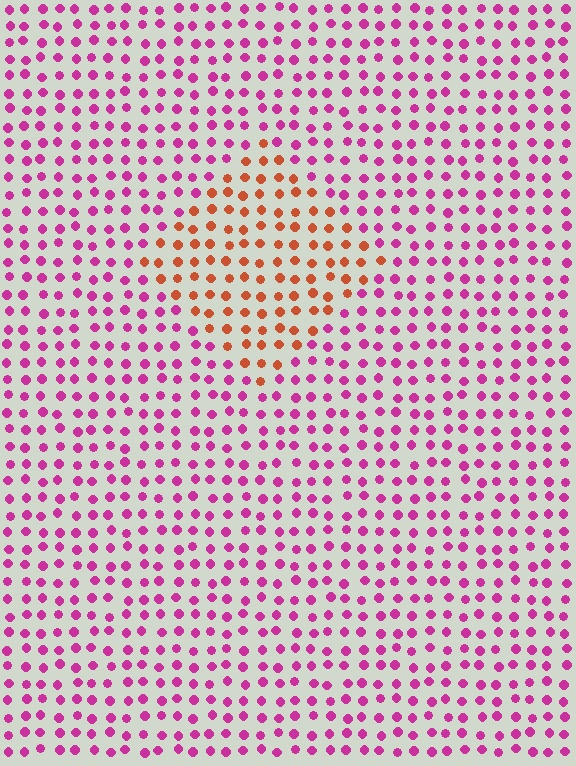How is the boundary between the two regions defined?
The boundary is defined purely by a slight shift in hue (about 55 degrees). Spacing, size, and orientation are identical on both sides.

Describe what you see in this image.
The image is filled with small magenta elements in a uniform arrangement. A diamond-shaped region is visible where the elements are tinted to a slightly different hue, forming a subtle color boundary.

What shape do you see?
I see a diamond.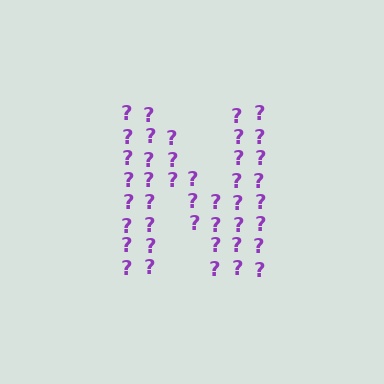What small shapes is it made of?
It is made of small question marks.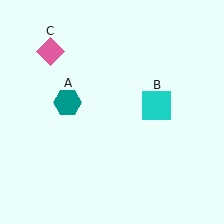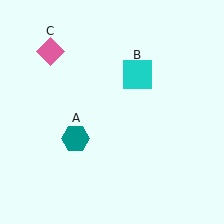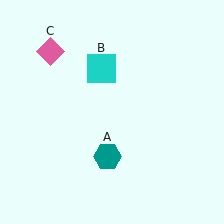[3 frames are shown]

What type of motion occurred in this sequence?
The teal hexagon (object A), cyan square (object B) rotated counterclockwise around the center of the scene.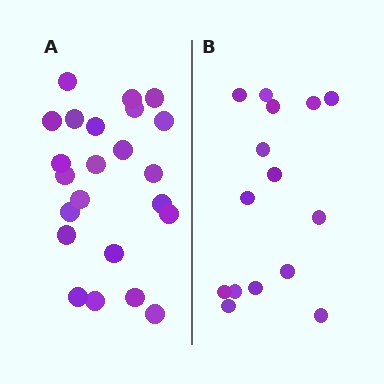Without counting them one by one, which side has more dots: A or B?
Region A (the left region) has more dots.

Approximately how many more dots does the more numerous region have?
Region A has roughly 8 or so more dots than region B.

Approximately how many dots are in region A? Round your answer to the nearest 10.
About 20 dots. (The exact count is 23, which rounds to 20.)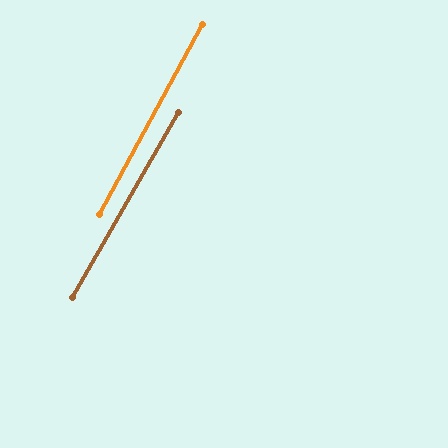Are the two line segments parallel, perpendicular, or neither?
Parallel — their directions differ by only 1.3°.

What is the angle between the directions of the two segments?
Approximately 1 degree.